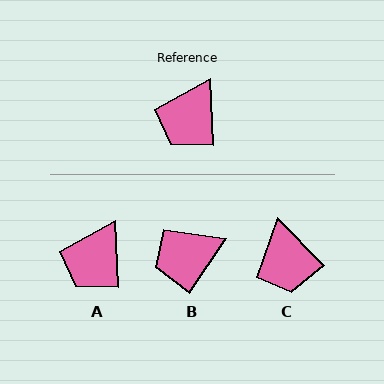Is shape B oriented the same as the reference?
No, it is off by about 37 degrees.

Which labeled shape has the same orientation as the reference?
A.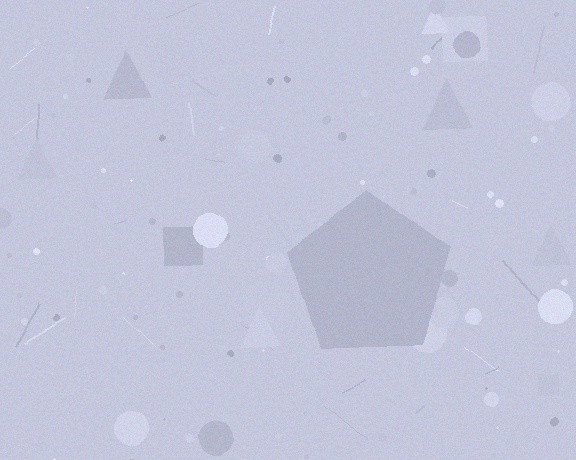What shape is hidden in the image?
A pentagon is hidden in the image.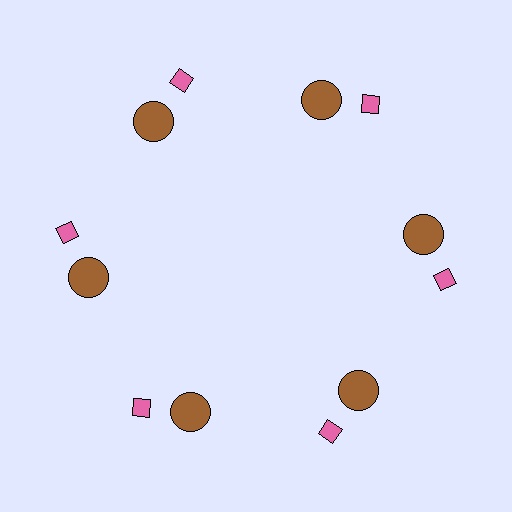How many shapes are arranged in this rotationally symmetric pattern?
There are 12 shapes, arranged in 6 groups of 2.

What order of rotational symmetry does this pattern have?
This pattern has 6-fold rotational symmetry.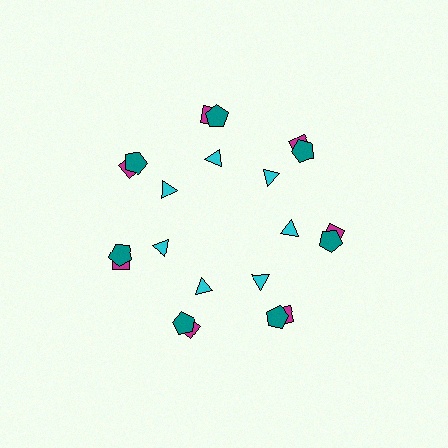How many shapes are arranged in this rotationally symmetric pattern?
There are 21 shapes, arranged in 7 groups of 3.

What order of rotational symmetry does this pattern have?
This pattern has 7-fold rotational symmetry.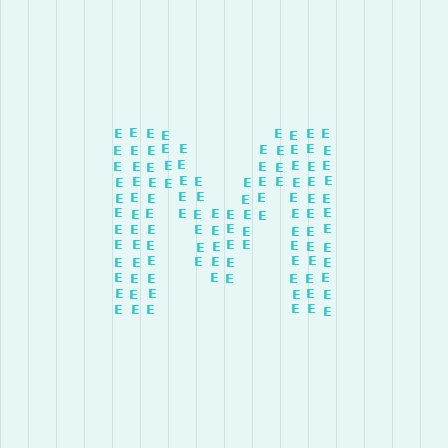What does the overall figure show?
The overall figure shows the letter M.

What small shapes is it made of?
It is made of small letter E's.